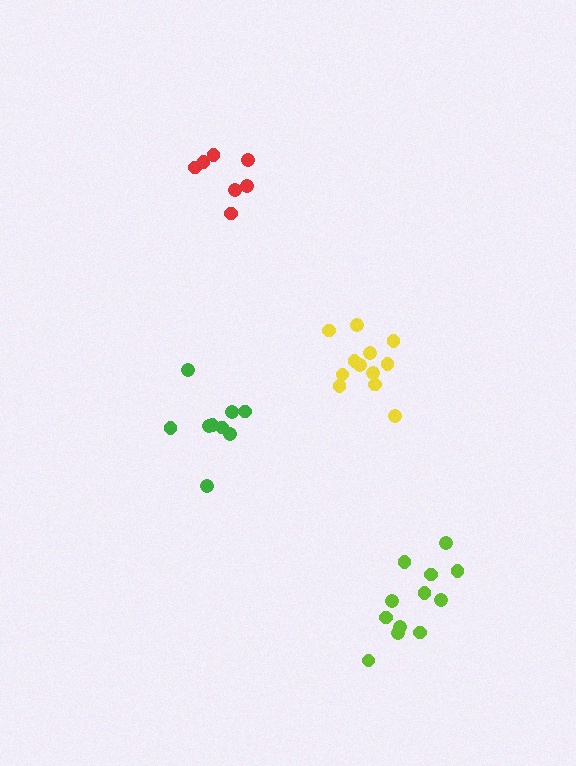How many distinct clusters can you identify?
There are 4 distinct clusters.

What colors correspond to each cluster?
The clusters are colored: green, red, lime, yellow.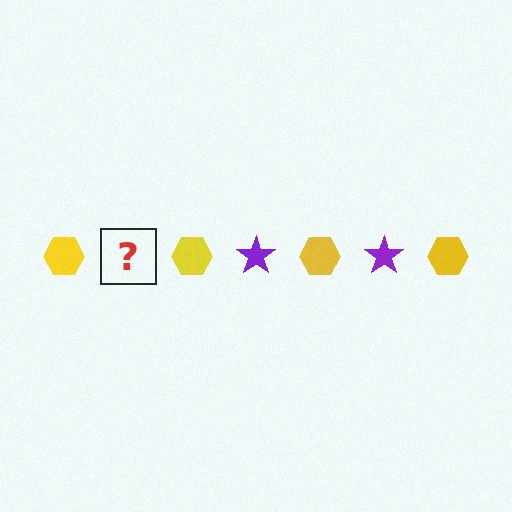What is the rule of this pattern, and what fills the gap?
The rule is that the pattern alternates between yellow hexagon and purple star. The gap should be filled with a purple star.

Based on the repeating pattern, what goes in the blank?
The blank should be a purple star.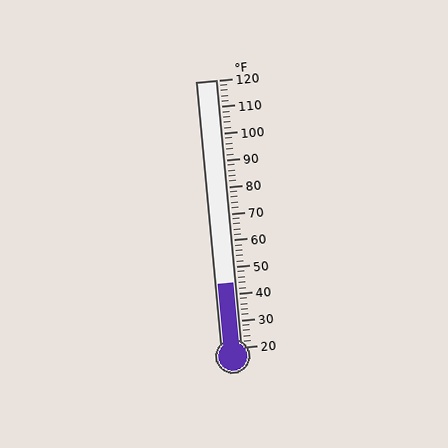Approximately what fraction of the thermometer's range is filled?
The thermometer is filled to approximately 25% of its range.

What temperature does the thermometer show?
The thermometer shows approximately 44°F.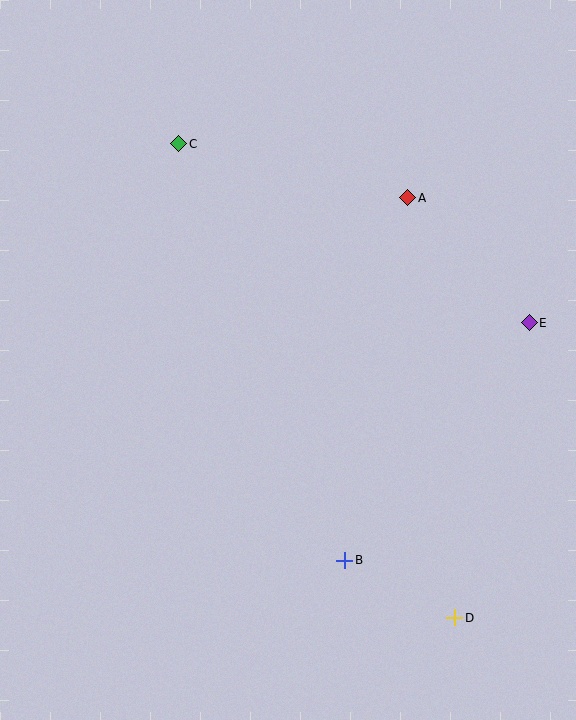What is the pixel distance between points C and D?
The distance between C and D is 549 pixels.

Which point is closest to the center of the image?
Point A at (408, 198) is closest to the center.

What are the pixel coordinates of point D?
Point D is at (455, 618).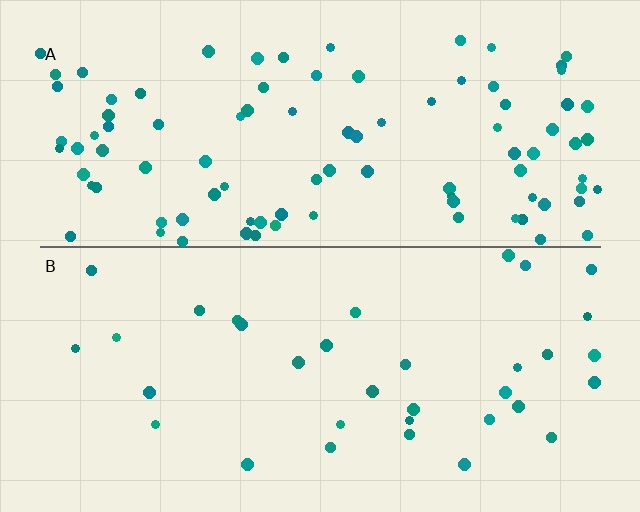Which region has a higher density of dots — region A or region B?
A (the top).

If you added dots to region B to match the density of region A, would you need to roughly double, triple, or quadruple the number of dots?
Approximately triple.